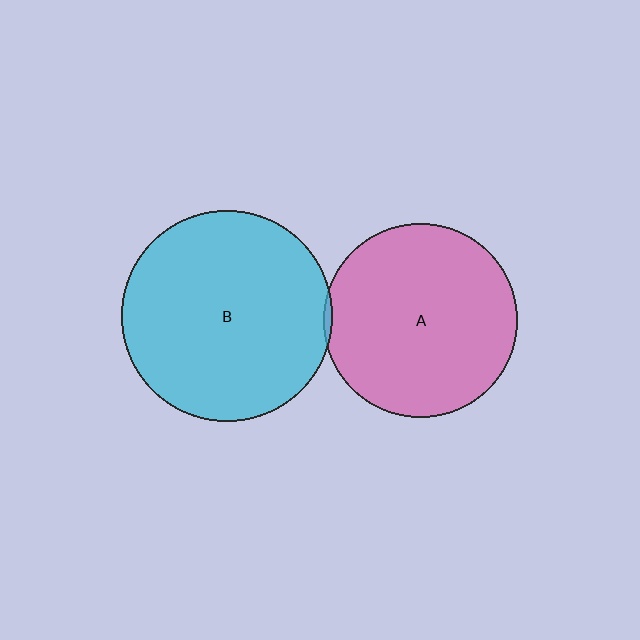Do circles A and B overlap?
Yes.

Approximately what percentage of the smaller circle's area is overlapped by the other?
Approximately 5%.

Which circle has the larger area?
Circle B (cyan).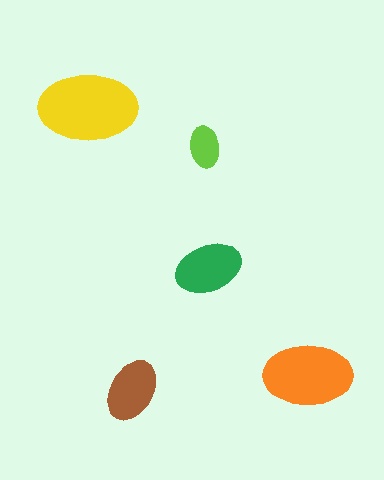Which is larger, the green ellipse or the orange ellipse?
The orange one.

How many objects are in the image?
There are 5 objects in the image.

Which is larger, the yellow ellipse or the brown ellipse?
The yellow one.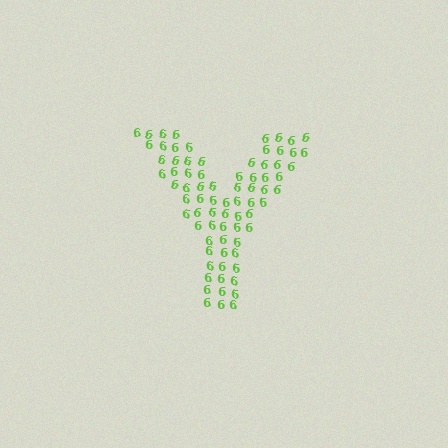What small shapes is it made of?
It is made of small digit 6's.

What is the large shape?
The large shape is the letter Y.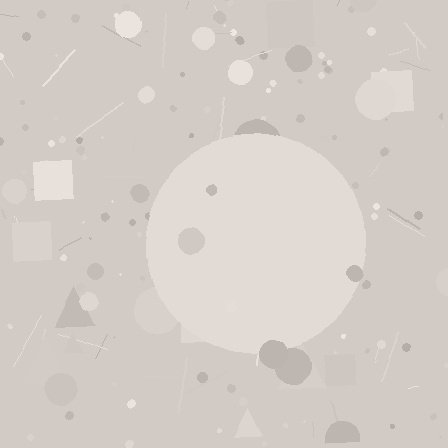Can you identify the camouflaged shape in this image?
The camouflaged shape is a circle.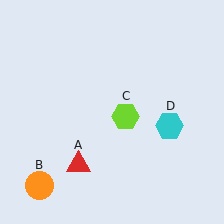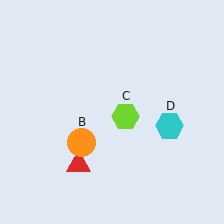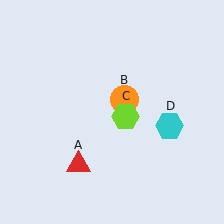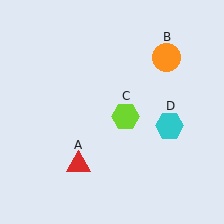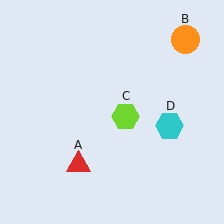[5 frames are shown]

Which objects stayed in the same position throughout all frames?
Red triangle (object A) and lime hexagon (object C) and cyan hexagon (object D) remained stationary.